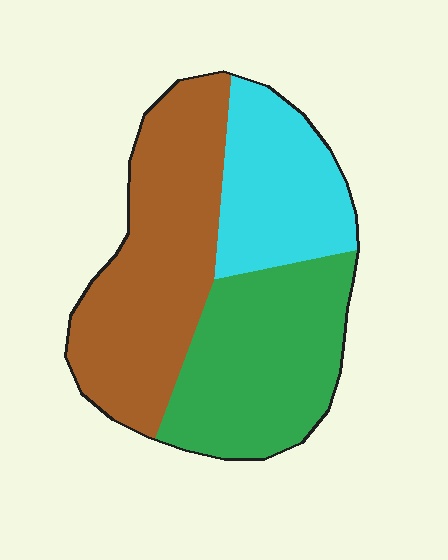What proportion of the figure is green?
Green takes up about one third (1/3) of the figure.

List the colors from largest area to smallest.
From largest to smallest: brown, green, cyan.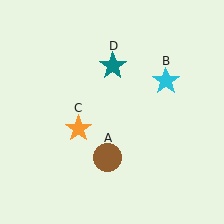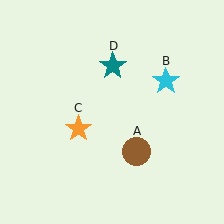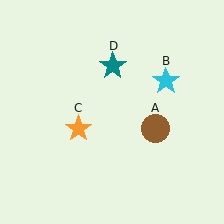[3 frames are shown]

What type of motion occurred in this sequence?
The brown circle (object A) rotated counterclockwise around the center of the scene.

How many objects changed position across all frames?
1 object changed position: brown circle (object A).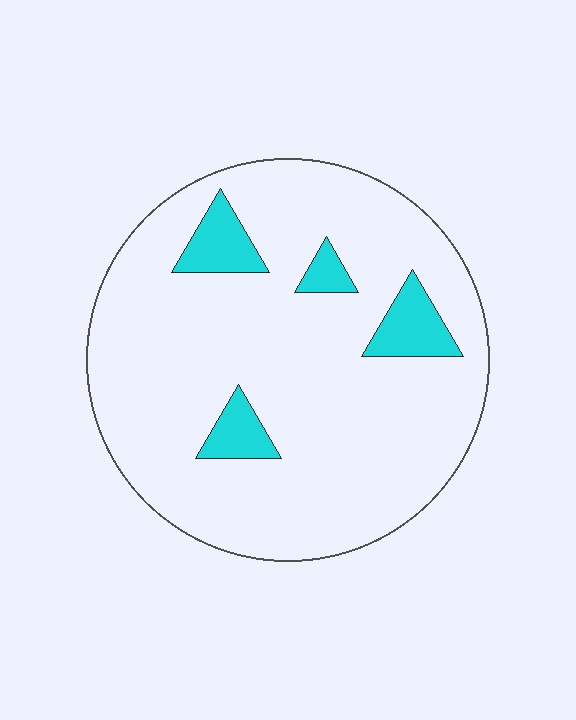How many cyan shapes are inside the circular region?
4.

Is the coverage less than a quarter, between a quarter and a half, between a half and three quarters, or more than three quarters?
Less than a quarter.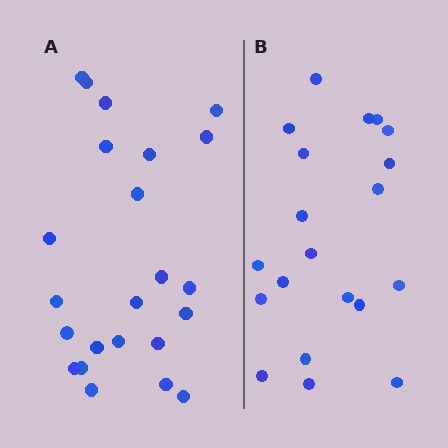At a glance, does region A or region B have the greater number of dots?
Region A (the left region) has more dots.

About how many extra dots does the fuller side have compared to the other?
Region A has just a few more — roughly 2 or 3 more dots than region B.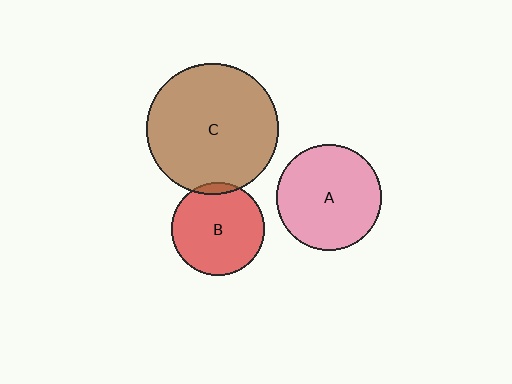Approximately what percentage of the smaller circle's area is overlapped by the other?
Approximately 5%.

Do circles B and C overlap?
Yes.